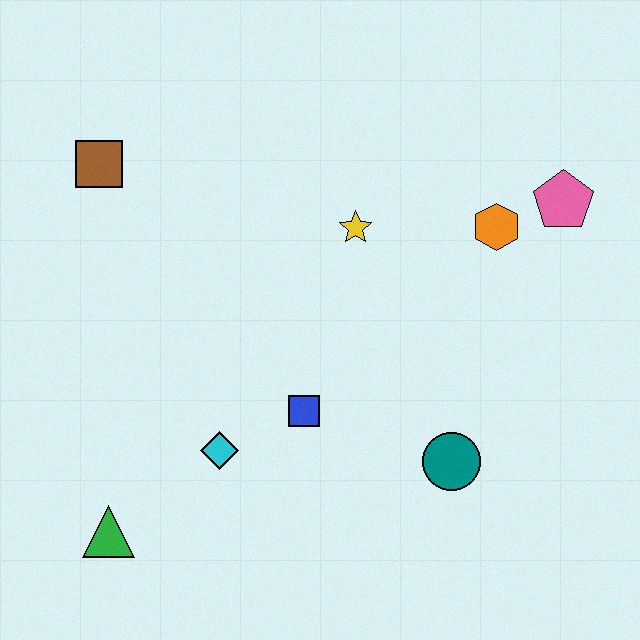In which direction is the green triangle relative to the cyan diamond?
The green triangle is to the left of the cyan diamond.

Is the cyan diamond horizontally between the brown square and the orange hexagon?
Yes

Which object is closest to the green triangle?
The cyan diamond is closest to the green triangle.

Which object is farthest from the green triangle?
The pink pentagon is farthest from the green triangle.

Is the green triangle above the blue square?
No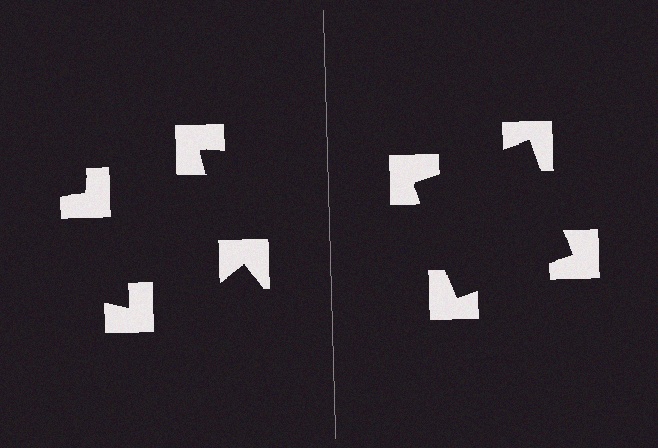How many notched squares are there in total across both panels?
8 — 4 on each side.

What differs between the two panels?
The notched squares are positioned identically on both sides; only the wedge orientations differ. On the right they align to a square; on the left they are misaligned.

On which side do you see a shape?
An illusory square appears on the right side. On the left side the wedge cuts are rotated, so no coherent shape forms.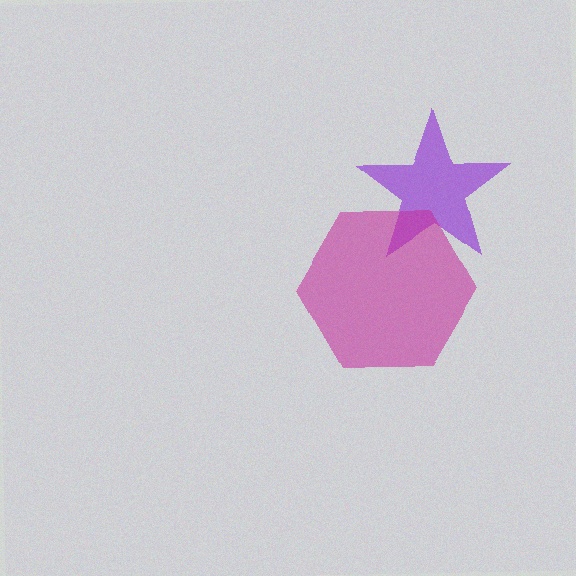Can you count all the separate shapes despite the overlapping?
Yes, there are 2 separate shapes.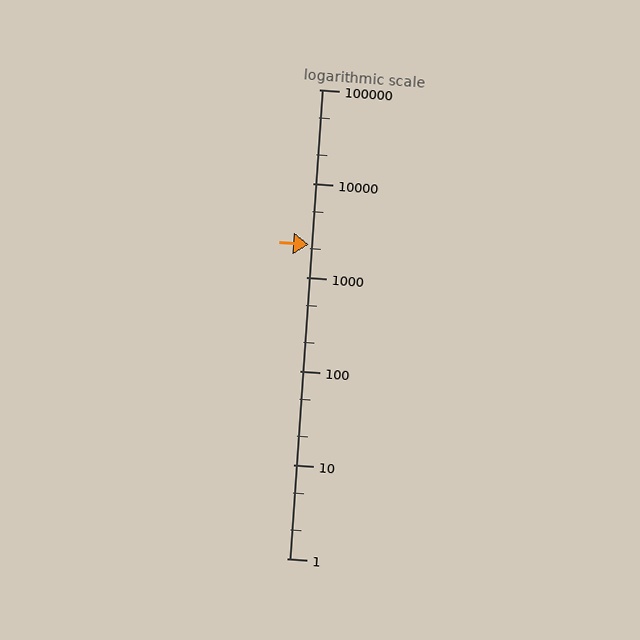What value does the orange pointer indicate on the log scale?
The pointer indicates approximately 2200.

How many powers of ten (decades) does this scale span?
The scale spans 5 decades, from 1 to 100000.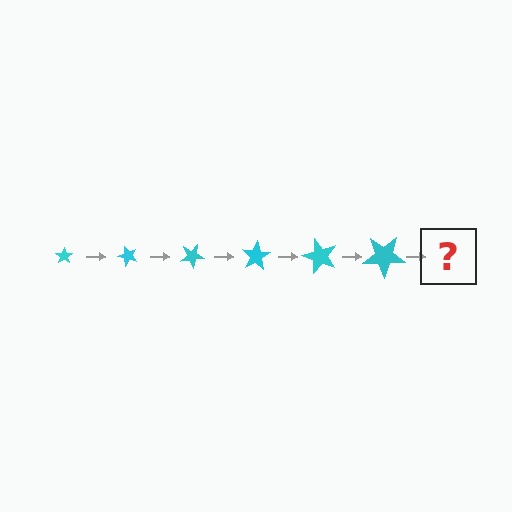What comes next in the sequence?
The next element should be a star, larger than the previous one and rotated 300 degrees from the start.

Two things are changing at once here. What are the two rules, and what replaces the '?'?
The two rules are that the star grows larger each step and it rotates 50 degrees each step. The '?' should be a star, larger than the previous one and rotated 300 degrees from the start.